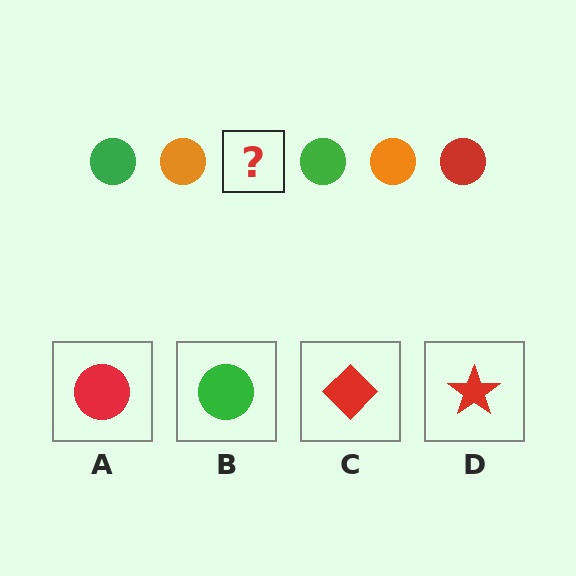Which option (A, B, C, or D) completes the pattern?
A.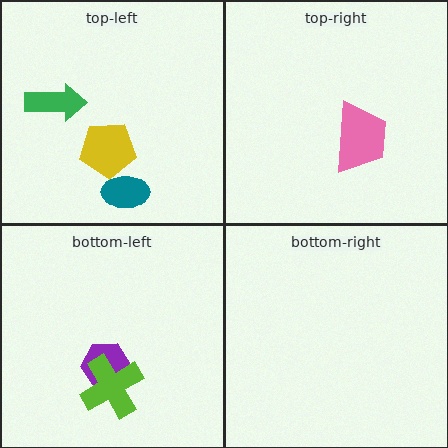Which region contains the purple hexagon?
The bottom-left region.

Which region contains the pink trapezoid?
The top-right region.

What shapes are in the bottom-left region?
The purple hexagon, the lime cross.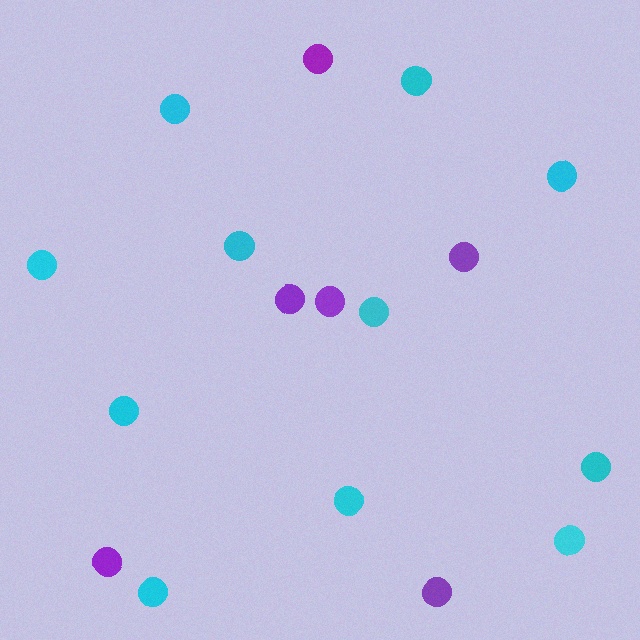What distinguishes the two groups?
There are 2 groups: one group of purple circles (6) and one group of cyan circles (11).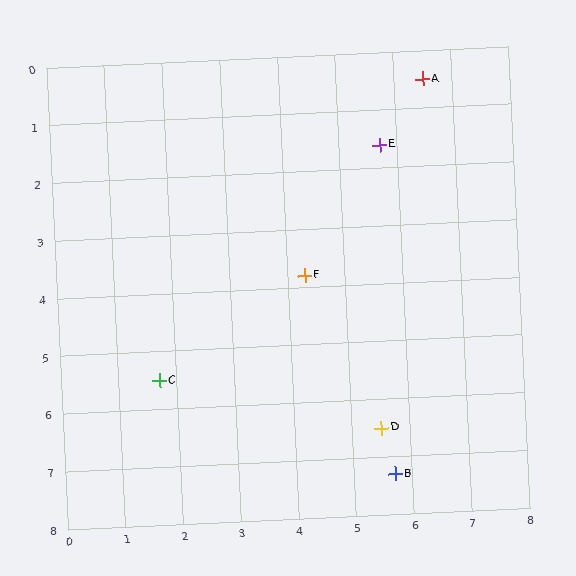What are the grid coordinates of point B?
Point B is at approximately (5.7, 7.3).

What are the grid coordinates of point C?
Point C is at approximately (1.7, 5.5).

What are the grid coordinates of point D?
Point D is at approximately (5.5, 6.5).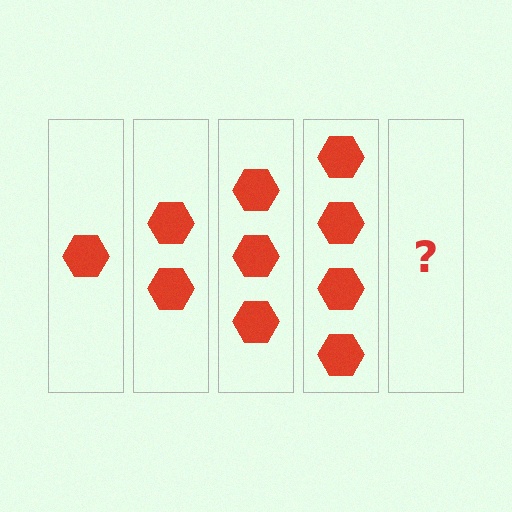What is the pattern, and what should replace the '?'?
The pattern is that each step adds one more hexagon. The '?' should be 5 hexagons.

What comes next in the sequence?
The next element should be 5 hexagons.